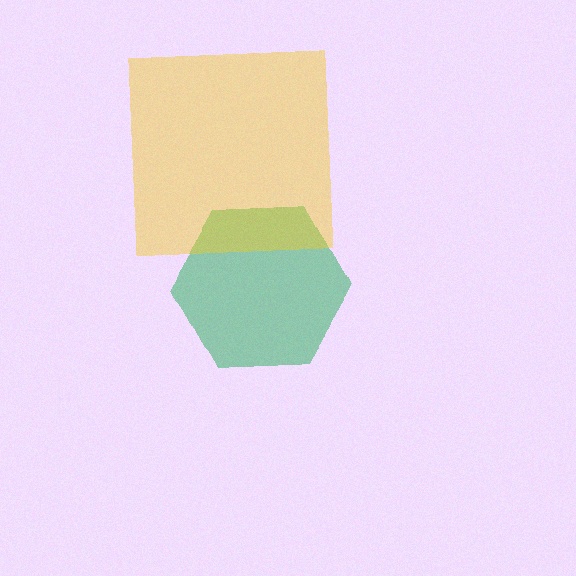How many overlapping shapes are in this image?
There are 2 overlapping shapes in the image.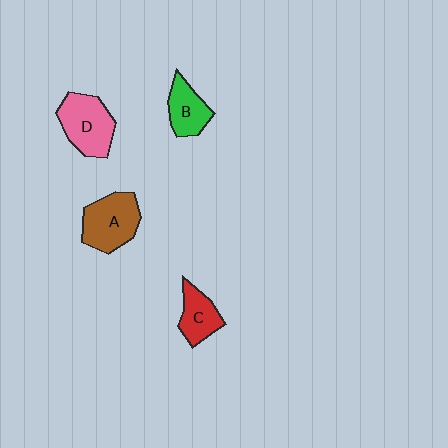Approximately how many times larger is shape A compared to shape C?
Approximately 1.5 times.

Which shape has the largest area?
Shape D (pink).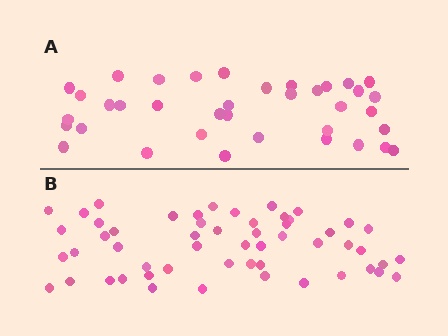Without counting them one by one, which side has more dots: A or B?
Region B (the bottom region) has more dots.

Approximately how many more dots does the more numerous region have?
Region B has approximately 15 more dots than region A.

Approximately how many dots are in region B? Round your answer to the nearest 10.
About 50 dots. (The exact count is 54, which rounds to 50.)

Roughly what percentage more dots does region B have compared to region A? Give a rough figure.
About 45% more.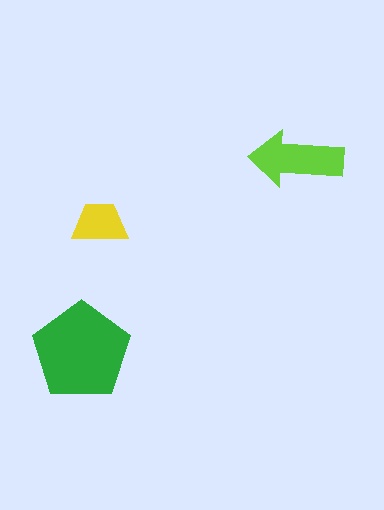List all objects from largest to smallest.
The green pentagon, the lime arrow, the yellow trapezoid.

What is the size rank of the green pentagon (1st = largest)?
1st.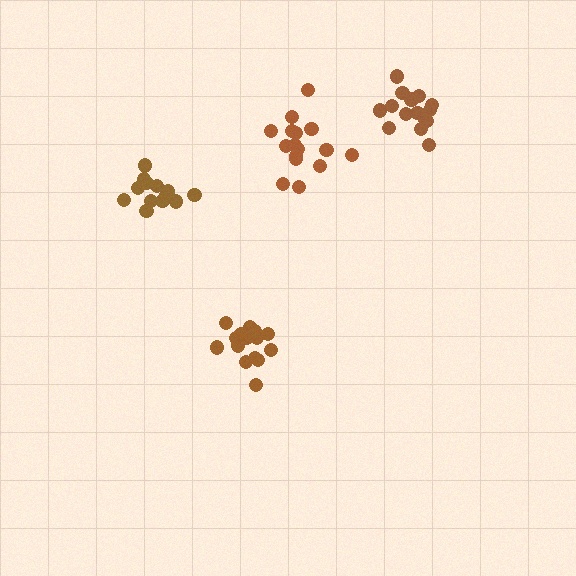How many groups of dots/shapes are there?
There are 4 groups.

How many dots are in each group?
Group 1: 13 dots, Group 2: 16 dots, Group 3: 16 dots, Group 4: 16 dots (61 total).